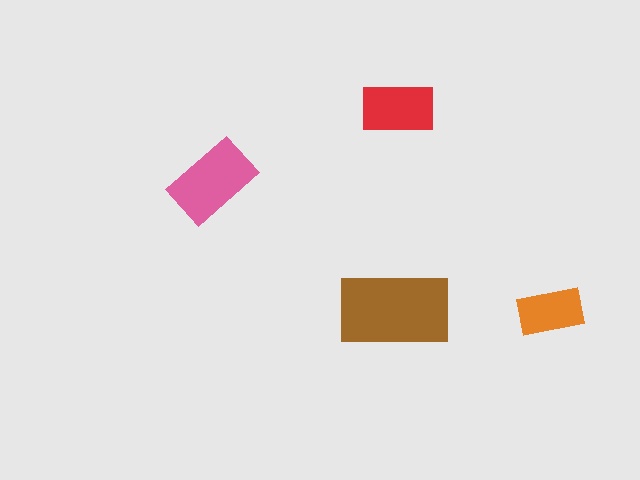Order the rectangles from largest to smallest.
the brown one, the pink one, the red one, the orange one.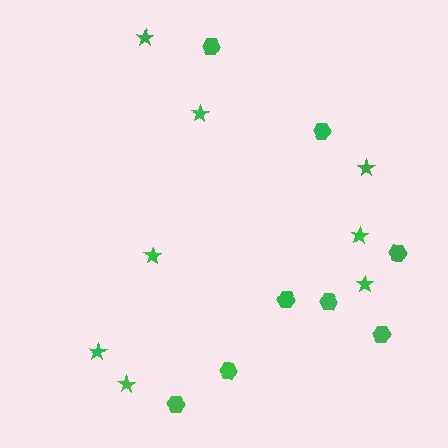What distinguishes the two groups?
There are 2 groups: one group of stars (8) and one group of hexagons (8).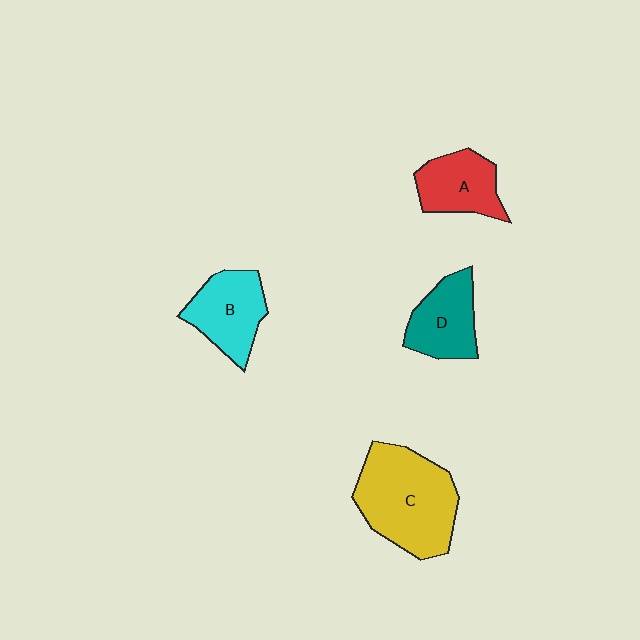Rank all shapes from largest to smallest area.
From largest to smallest: C (yellow), B (cyan), D (teal), A (red).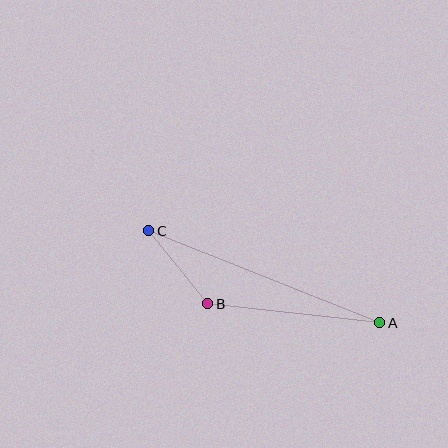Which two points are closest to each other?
Points B and C are closest to each other.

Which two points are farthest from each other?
Points A and C are farthest from each other.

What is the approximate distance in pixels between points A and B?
The distance between A and B is approximately 173 pixels.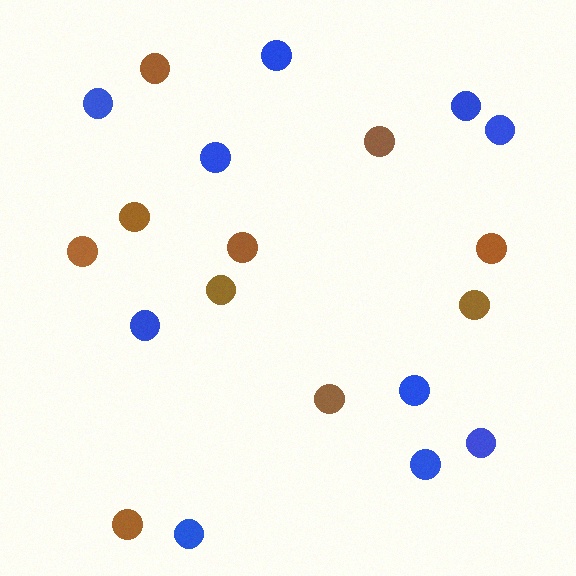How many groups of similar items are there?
There are 2 groups: one group of blue circles (10) and one group of brown circles (10).